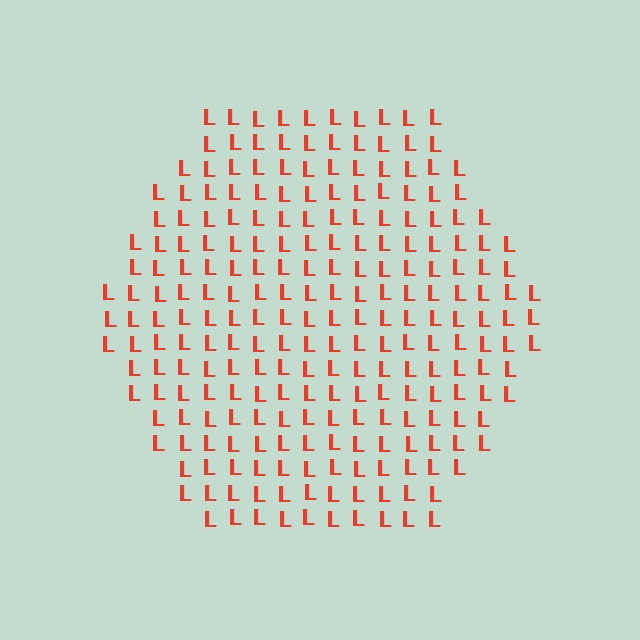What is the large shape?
The large shape is a hexagon.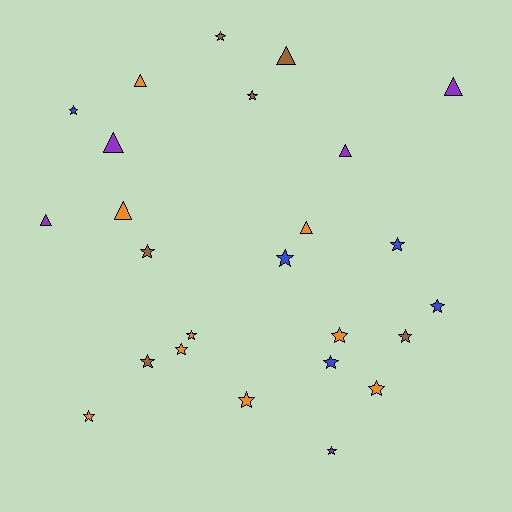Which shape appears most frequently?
Star, with 17 objects.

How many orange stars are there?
There are 6 orange stars.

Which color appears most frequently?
Orange, with 9 objects.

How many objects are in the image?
There are 25 objects.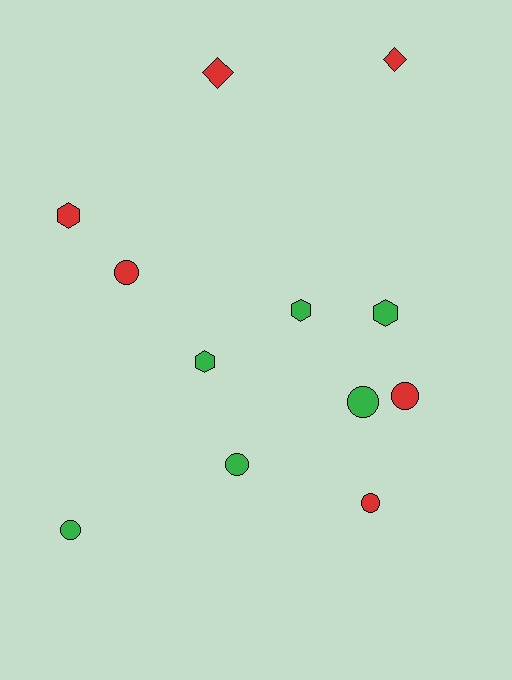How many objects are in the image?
There are 12 objects.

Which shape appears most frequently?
Circle, with 6 objects.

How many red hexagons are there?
There is 1 red hexagon.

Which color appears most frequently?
Red, with 6 objects.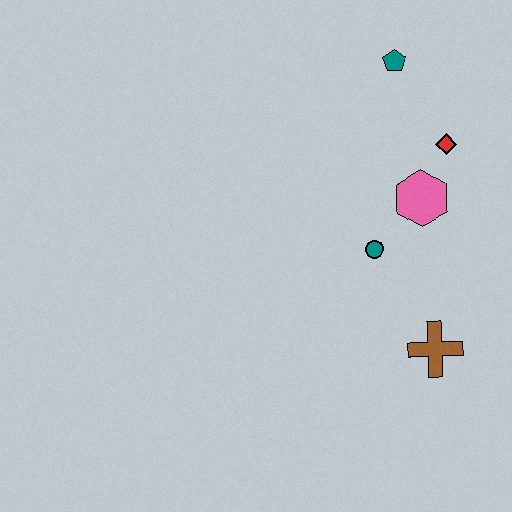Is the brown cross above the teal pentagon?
No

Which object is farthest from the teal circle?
The teal pentagon is farthest from the teal circle.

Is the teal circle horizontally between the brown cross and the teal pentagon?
No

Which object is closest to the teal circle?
The pink hexagon is closest to the teal circle.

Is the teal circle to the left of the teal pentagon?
Yes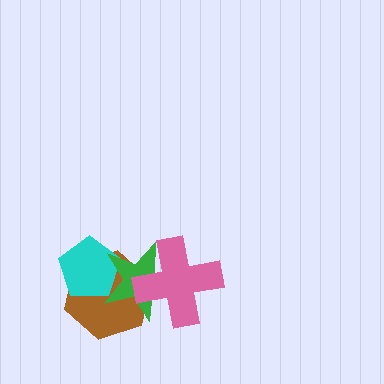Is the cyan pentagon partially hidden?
Yes, it is partially covered by another shape.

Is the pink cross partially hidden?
No, no other shape covers it.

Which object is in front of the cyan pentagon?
The green star is in front of the cyan pentagon.